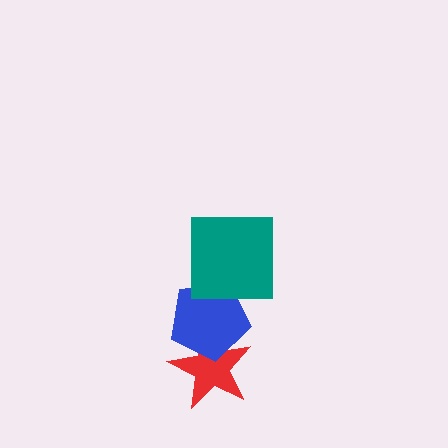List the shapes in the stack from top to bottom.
From top to bottom: the teal square, the blue pentagon, the red star.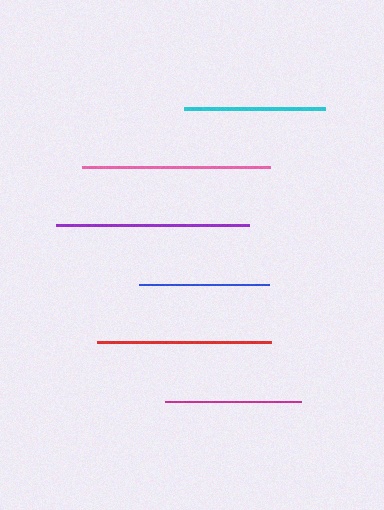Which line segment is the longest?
The purple line is the longest at approximately 194 pixels.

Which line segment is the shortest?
The blue line is the shortest at approximately 130 pixels.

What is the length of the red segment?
The red segment is approximately 174 pixels long.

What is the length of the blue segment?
The blue segment is approximately 130 pixels long.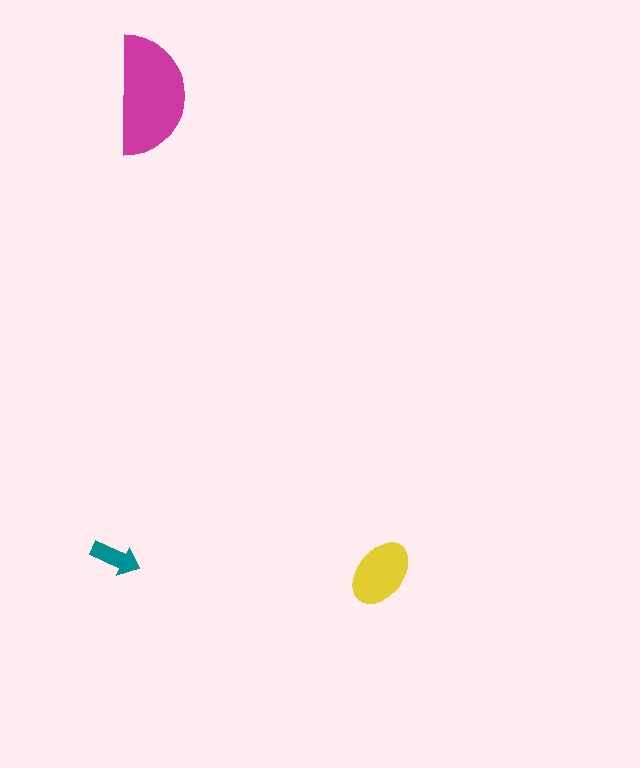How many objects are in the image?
There are 3 objects in the image.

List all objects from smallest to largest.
The teal arrow, the yellow ellipse, the magenta semicircle.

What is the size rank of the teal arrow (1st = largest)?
3rd.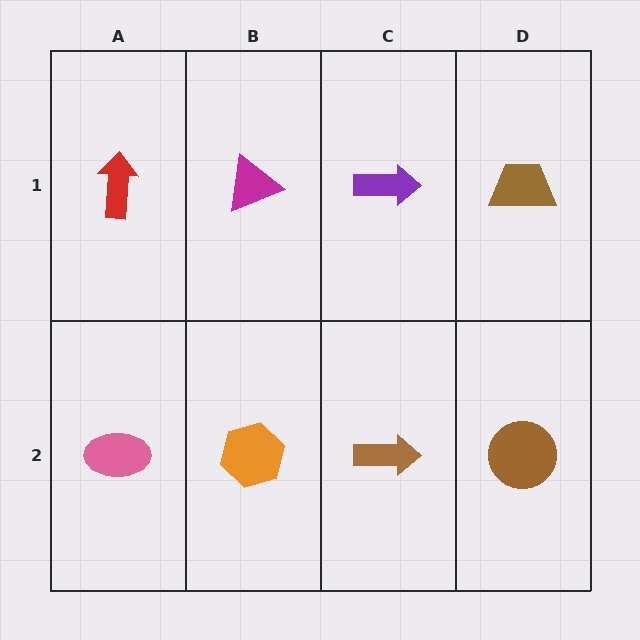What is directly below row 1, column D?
A brown circle.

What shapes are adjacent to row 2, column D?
A brown trapezoid (row 1, column D), a brown arrow (row 2, column C).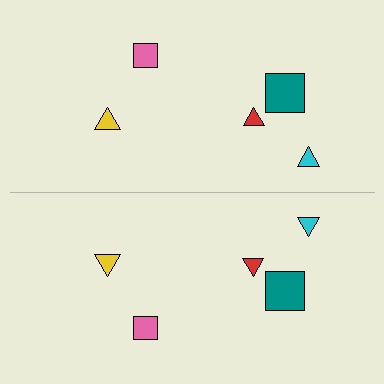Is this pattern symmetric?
Yes, this pattern has bilateral (reflection) symmetry.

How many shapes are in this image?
There are 10 shapes in this image.